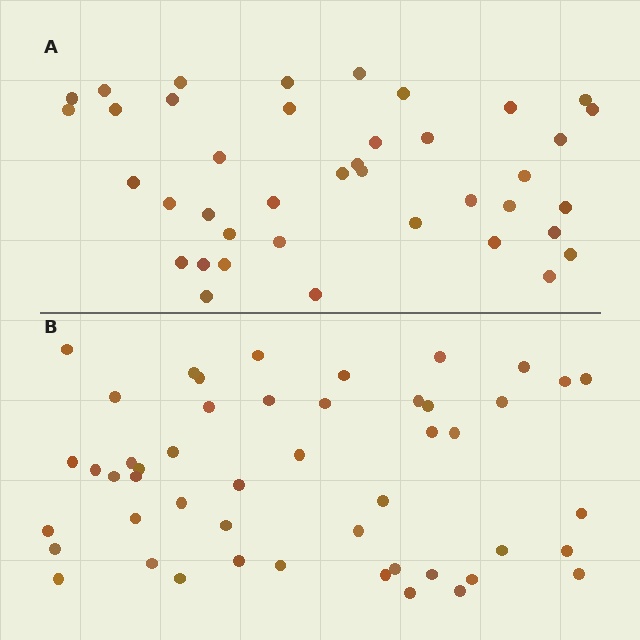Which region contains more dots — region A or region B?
Region B (the bottom region) has more dots.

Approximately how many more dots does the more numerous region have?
Region B has roughly 8 or so more dots than region A.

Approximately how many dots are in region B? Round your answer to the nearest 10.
About 50 dots. (The exact count is 49, which rounds to 50.)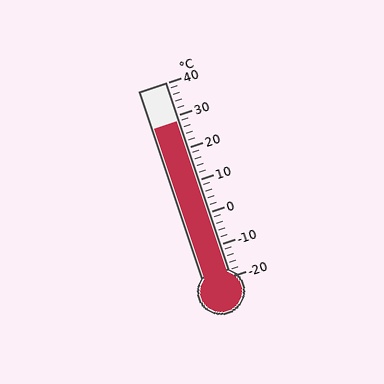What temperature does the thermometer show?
The thermometer shows approximately 28°C.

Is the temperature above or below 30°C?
The temperature is below 30°C.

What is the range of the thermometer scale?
The thermometer scale ranges from -20°C to 40°C.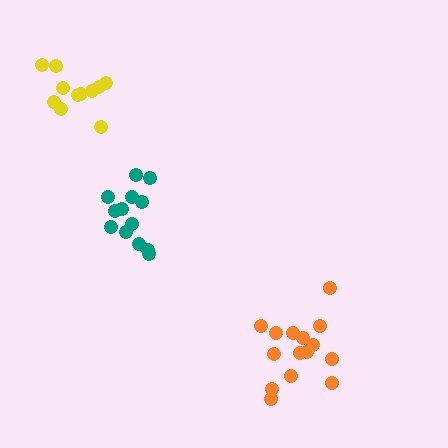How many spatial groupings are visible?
There are 3 spatial groupings.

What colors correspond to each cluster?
The clusters are colored: orange, teal, yellow.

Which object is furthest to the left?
The yellow cluster is leftmost.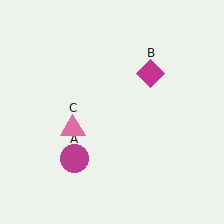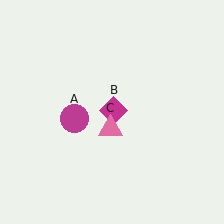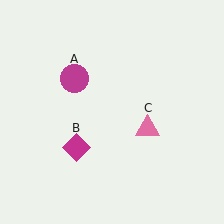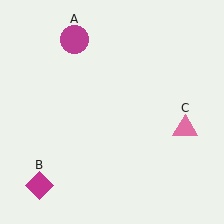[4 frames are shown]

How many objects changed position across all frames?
3 objects changed position: magenta circle (object A), magenta diamond (object B), pink triangle (object C).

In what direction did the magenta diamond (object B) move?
The magenta diamond (object B) moved down and to the left.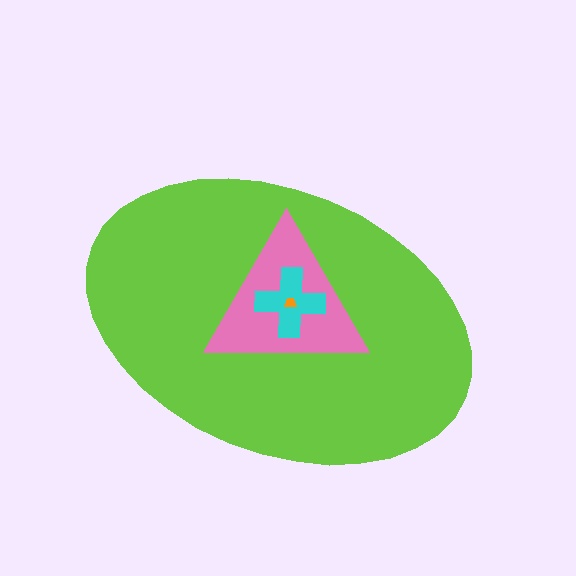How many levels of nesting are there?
4.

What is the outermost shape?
The lime ellipse.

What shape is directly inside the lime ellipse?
The pink triangle.